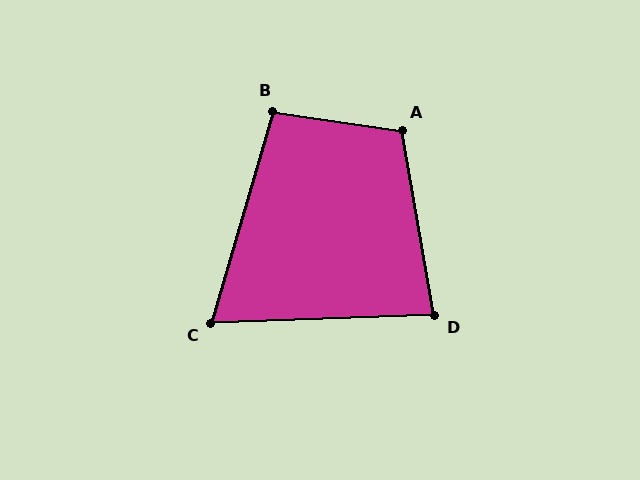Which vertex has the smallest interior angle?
C, at approximately 72 degrees.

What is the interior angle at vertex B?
Approximately 98 degrees (obtuse).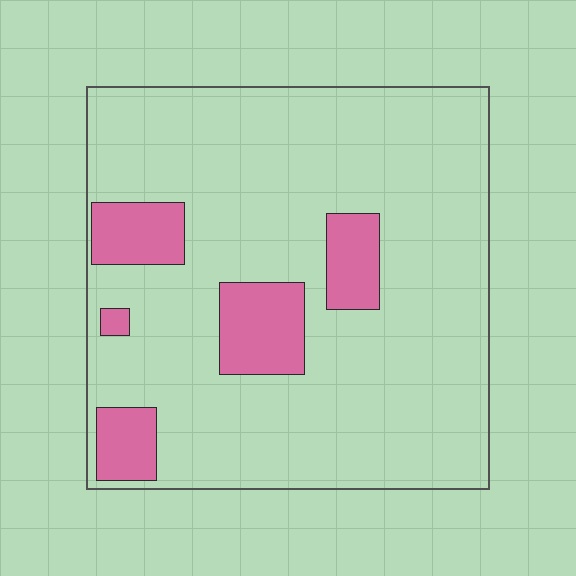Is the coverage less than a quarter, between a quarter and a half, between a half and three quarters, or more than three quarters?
Less than a quarter.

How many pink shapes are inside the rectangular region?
5.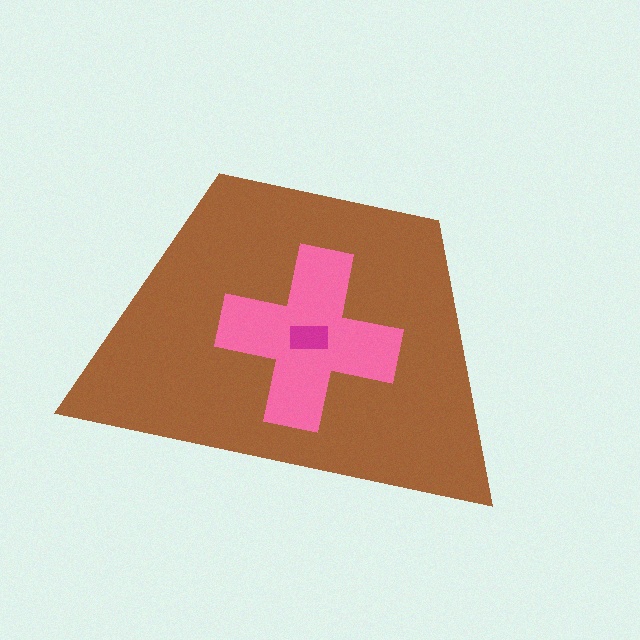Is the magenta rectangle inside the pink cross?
Yes.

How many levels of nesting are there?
3.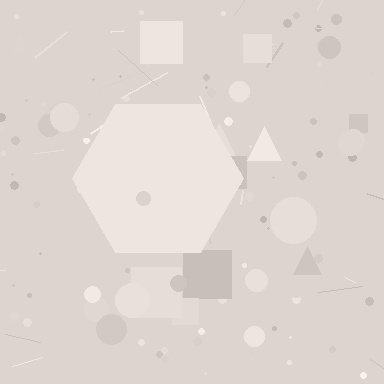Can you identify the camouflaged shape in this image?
The camouflaged shape is a hexagon.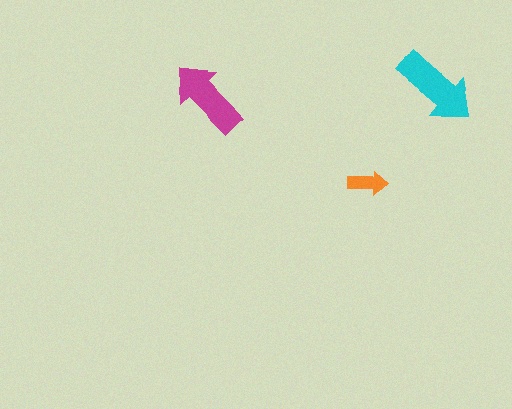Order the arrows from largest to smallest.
the cyan one, the magenta one, the orange one.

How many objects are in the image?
There are 3 objects in the image.